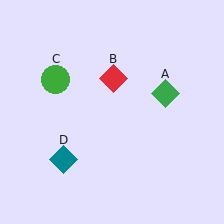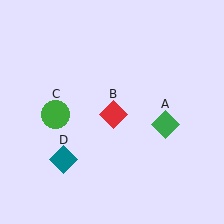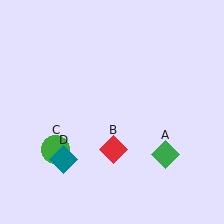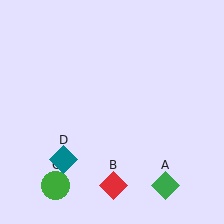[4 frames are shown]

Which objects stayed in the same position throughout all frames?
Teal diamond (object D) remained stationary.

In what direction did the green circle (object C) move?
The green circle (object C) moved down.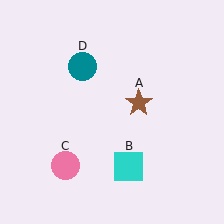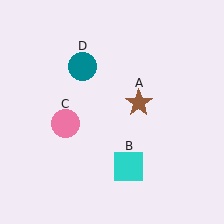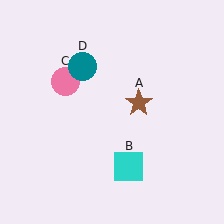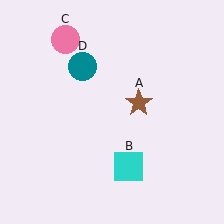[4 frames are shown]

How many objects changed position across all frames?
1 object changed position: pink circle (object C).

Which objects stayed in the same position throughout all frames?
Brown star (object A) and cyan square (object B) and teal circle (object D) remained stationary.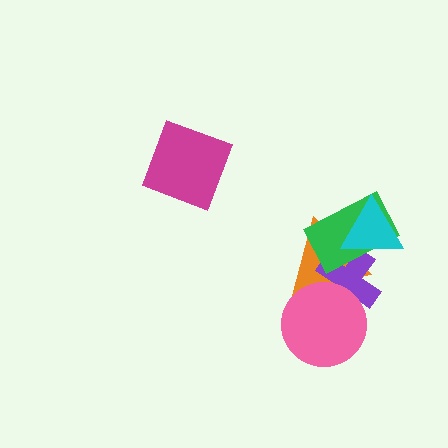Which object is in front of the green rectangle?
The cyan triangle is in front of the green rectangle.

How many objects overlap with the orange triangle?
4 objects overlap with the orange triangle.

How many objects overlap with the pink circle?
2 objects overlap with the pink circle.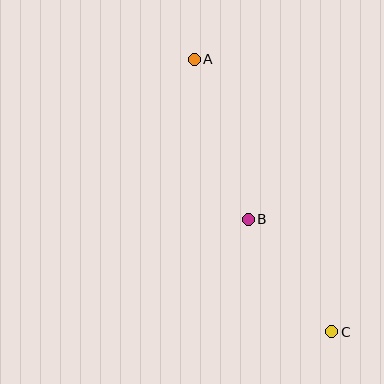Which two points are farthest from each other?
Points A and C are farthest from each other.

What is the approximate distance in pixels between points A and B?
The distance between A and B is approximately 169 pixels.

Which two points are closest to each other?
Points B and C are closest to each other.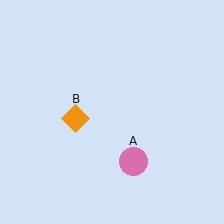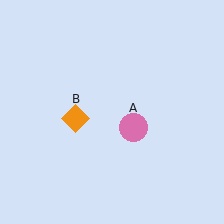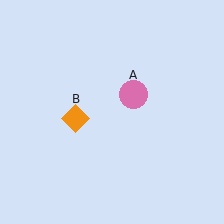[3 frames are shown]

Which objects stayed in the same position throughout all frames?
Orange diamond (object B) remained stationary.